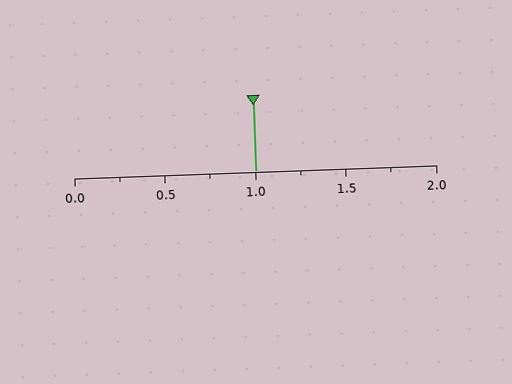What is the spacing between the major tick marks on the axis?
The major ticks are spaced 0.5 apart.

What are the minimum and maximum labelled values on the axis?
The axis runs from 0.0 to 2.0.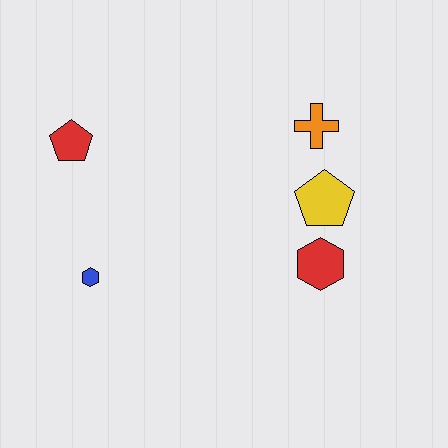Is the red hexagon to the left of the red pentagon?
No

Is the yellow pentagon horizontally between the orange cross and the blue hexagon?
No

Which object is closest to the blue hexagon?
The red pentagon is closest to the blue hexagon.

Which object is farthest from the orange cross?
The blue hexagon is farthest from the orange cross.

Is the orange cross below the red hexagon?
No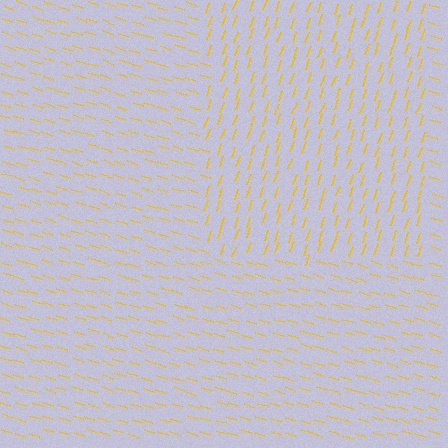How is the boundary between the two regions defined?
The boundary is defined purely by a change in line orientation (approximately 89 degrees difference). All lines are the same color and thickness.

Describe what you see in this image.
The image is filled with small yellow line segments. A rectangle region in the image has lines oriented differently from the surrounding lines, creating a visible texture boundary.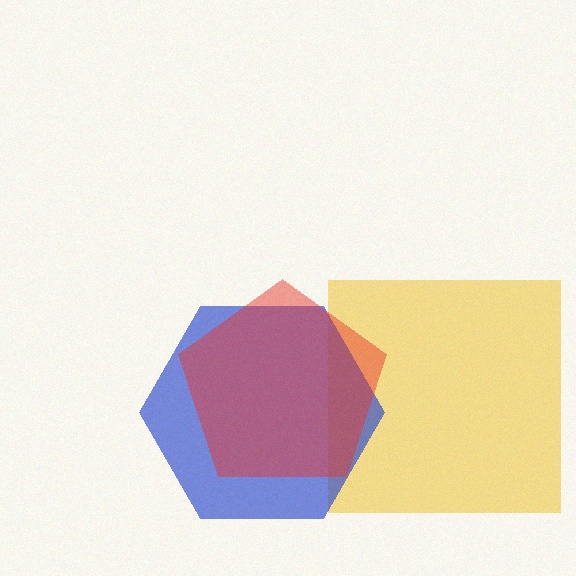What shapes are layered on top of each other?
The layered shapes are: a yellow square, a blue hexagon, a red pentagon.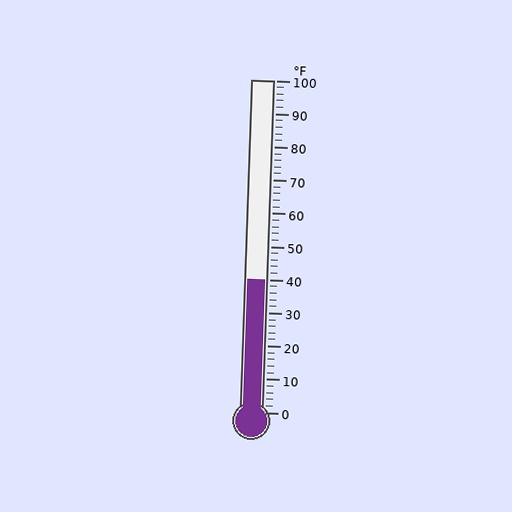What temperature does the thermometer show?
The thermometer shows approximately 40°F.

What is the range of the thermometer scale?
The thermometer scale ranges from 0°F to 100°F.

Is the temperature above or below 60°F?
The temperature is below 60°F.